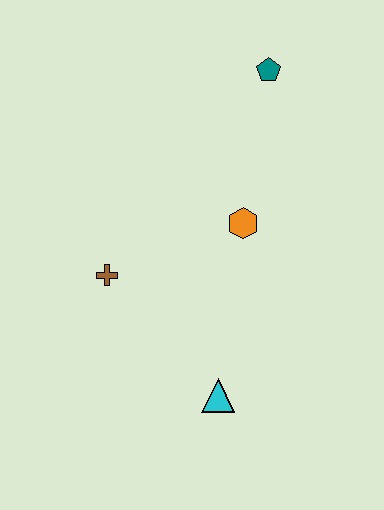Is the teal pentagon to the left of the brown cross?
No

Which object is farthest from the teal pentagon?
The cyan triangle is farthest from the teal pentagon.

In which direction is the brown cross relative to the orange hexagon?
The brown cross is to the left of the orange hexagon.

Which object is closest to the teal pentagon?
The orange hexagon is closest to the teal pentagon.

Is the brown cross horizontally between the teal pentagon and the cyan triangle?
No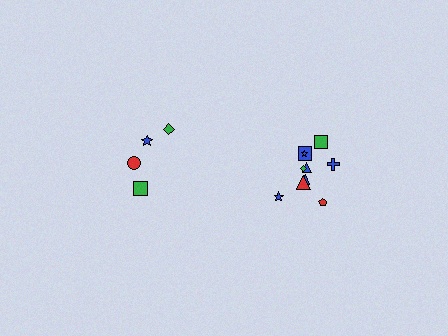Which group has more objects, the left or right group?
The right group.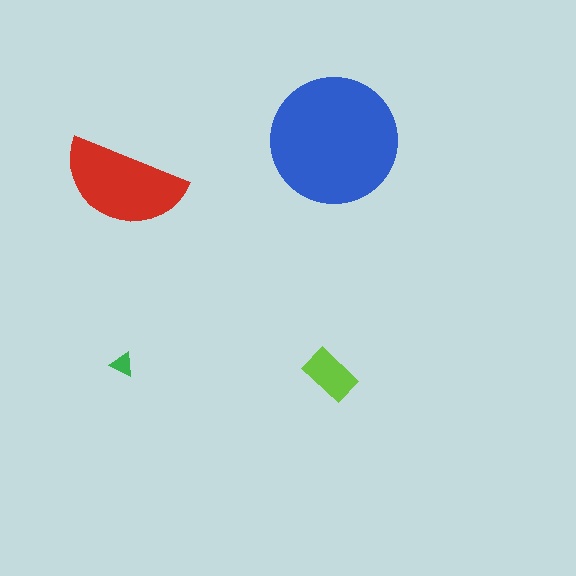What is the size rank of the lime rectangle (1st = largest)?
3rd.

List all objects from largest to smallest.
The blue circle, the red semicircle, the lime rectangle, the green triangle.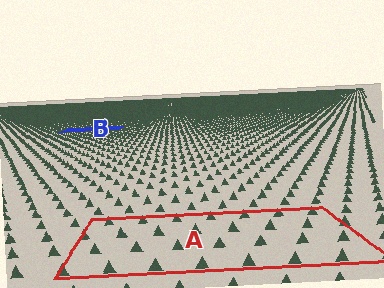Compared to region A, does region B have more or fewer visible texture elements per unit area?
Region B has more texture elements per unit area — they are packed more densely because it is farther away.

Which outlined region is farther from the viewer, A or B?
Region B is farther from the viewer — the texture elements inside it appear smaller and more densely packed.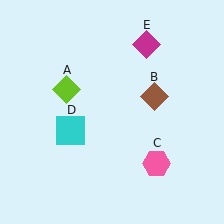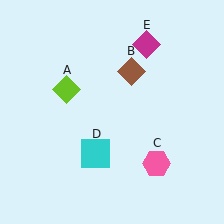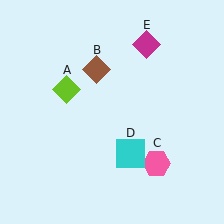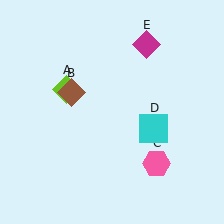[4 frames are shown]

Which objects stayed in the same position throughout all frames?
Lime diamond (object A) and pink hexagon (object C) and magenta diamond (object E) remained stationary.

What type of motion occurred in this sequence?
The brown diamond (object B), cyan square (object D) rotated counterclockwise around the center of the scene.